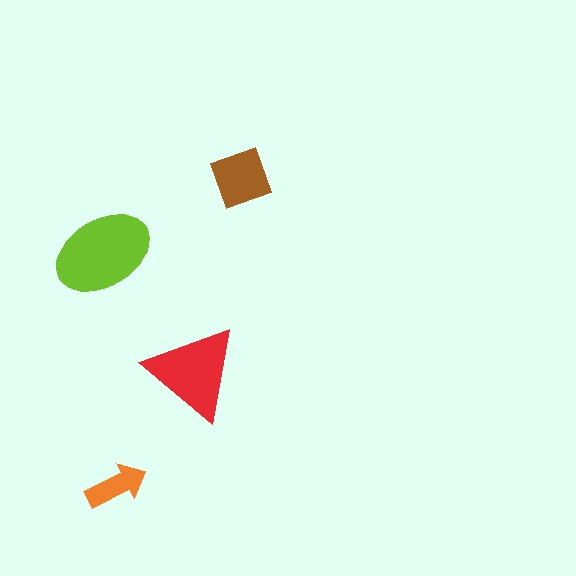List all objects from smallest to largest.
The orange arrow, the brown square, the red triangle, the lime ellipse.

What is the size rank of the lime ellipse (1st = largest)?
1st.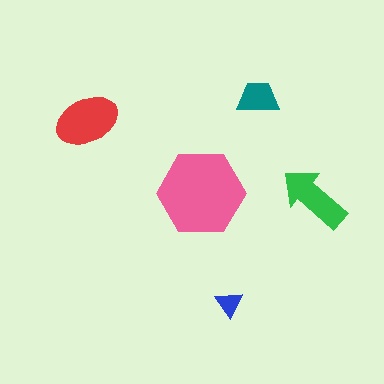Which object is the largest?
The pink hexagon.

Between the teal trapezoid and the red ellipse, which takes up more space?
The red ellipse.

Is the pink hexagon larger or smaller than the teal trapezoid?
Larger.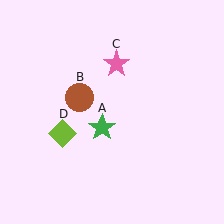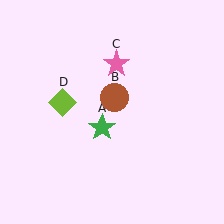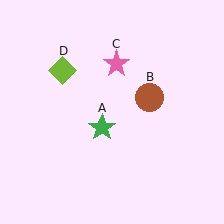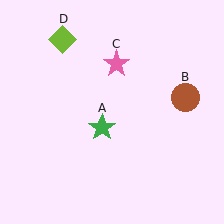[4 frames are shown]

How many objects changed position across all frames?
2 objects changed position: brown circle (object B), lime diamond (object D).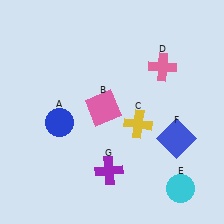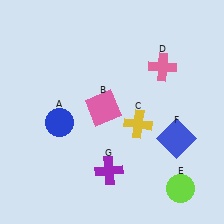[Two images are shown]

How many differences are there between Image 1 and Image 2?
There is 1 difference between the two images.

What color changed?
The circle (E) changed from cyan in Image 1 to lime in Image 2.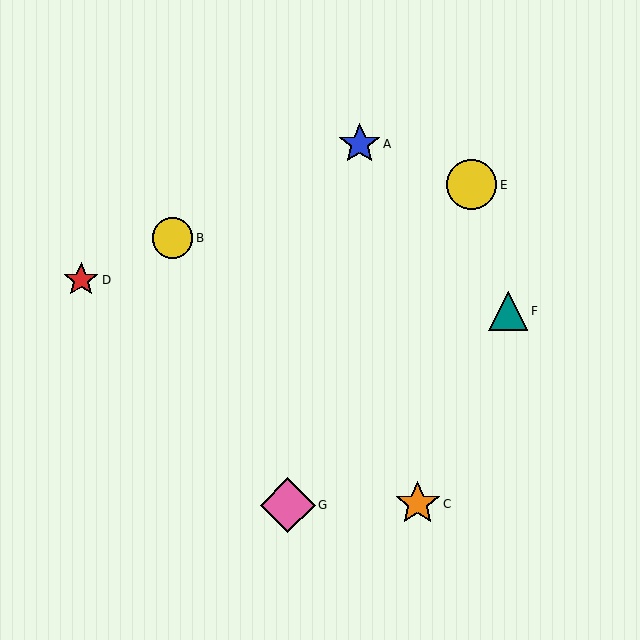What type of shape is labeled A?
Shape A is a blue star.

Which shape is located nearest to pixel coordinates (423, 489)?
The orange star (labeled C) at (418, 504) is nearest to that location.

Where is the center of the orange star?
The center of the orange star is at (418, 504).